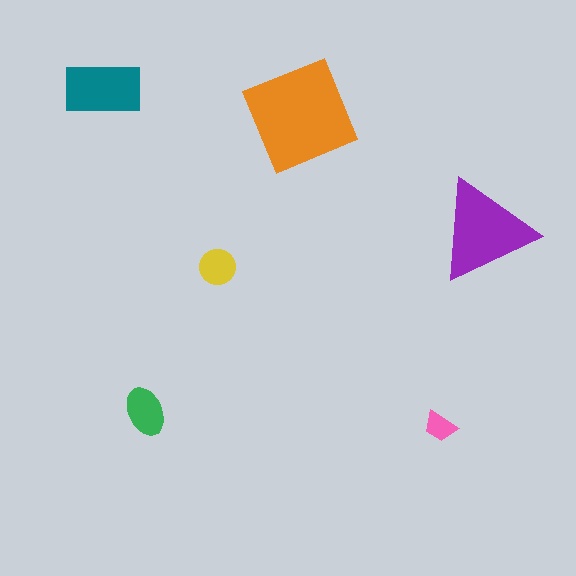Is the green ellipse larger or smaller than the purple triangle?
Smaller.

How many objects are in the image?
There are 6 objects in the image.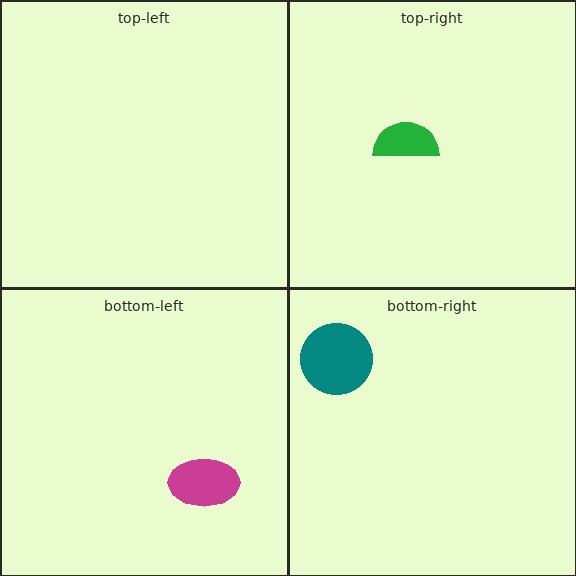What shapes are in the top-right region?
The green semicircle.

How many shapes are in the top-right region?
1.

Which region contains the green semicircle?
The top-right region.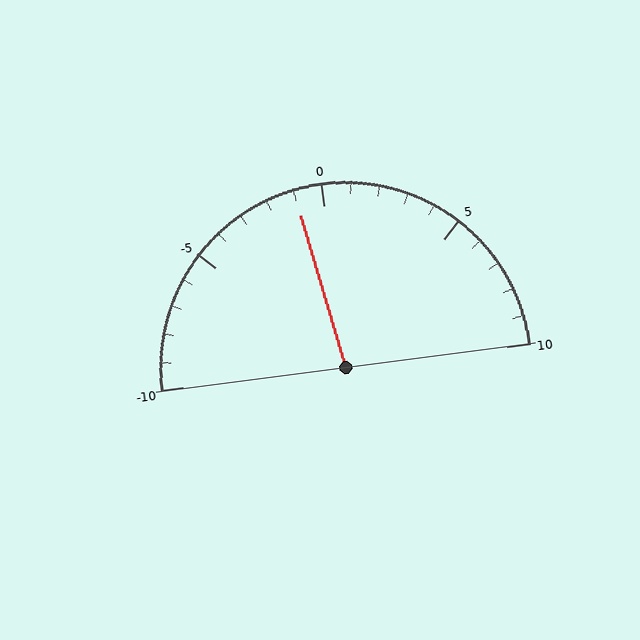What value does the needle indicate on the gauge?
The needle indicates approximately -1.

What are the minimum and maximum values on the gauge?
The gauge ranges from -10 to 10.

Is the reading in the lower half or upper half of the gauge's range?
The reading is in the lower half of the range (-10 to 10).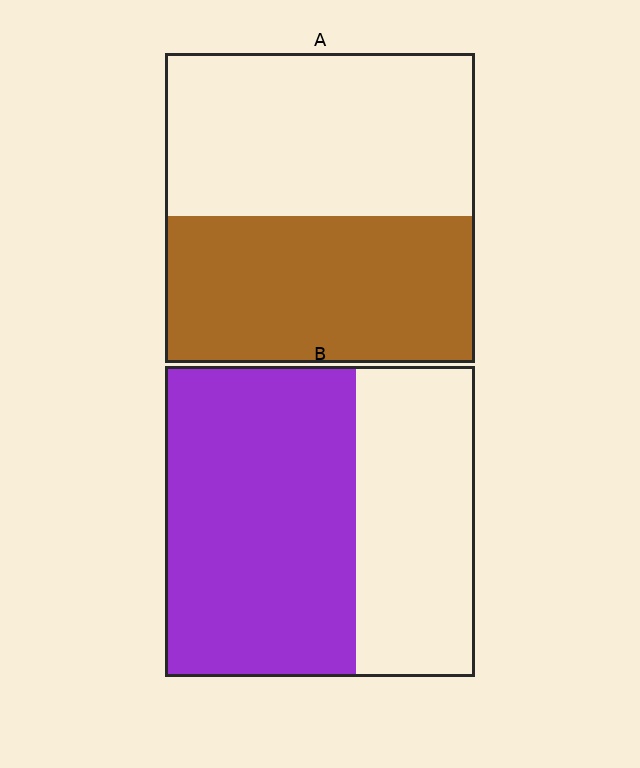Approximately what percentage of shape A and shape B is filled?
A is approximately 45% and B is approximately 60%.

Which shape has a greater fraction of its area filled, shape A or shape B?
Shape B.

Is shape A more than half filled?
Roughly half.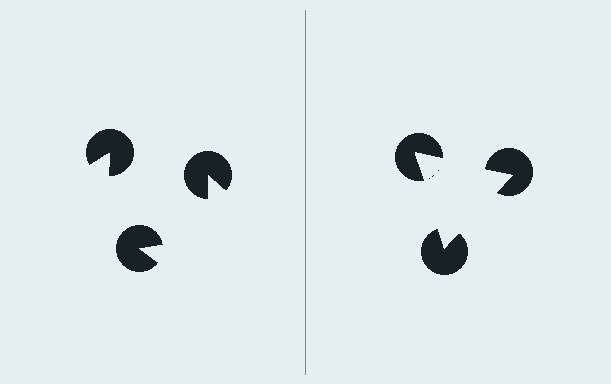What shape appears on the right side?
An illusory triangle.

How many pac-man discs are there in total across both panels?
6 — 3 on each side.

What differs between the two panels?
The pac-man discs are positioned identically on both sides; only the wedge orientations differ. On the right they align to a triangle; on the left they are misaligned.